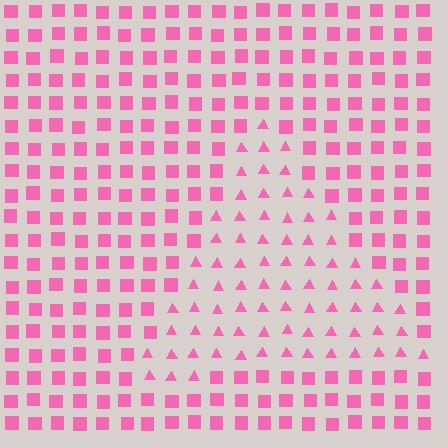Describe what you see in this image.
The image is filled with small pink elements arranged in a uniform grid. A triangle-shaped region contains triangles, while the surrounding area contains squares. The boundary is defined purely by the change in element shape.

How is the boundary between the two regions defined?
The boundary is defined by a change in element shape: triangles inside vs. squares outside. All elements share the same color and spacing.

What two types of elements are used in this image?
The image uses triangles inside the triangle region and squares outside it.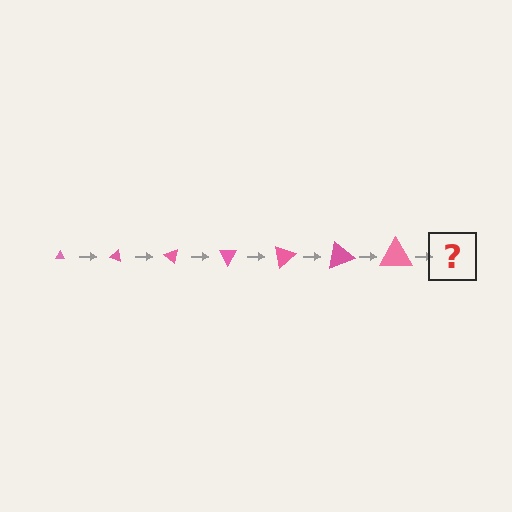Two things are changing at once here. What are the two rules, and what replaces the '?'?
The two rules are that the triangle grows larger each step and it rotates 20 degrees each step. The '?' should be a triangle, larger than the previous one and rotated 140 degrees from the start.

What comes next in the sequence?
The next element should be a triangle, larger than the previous one and rotated 140 degrees from the start.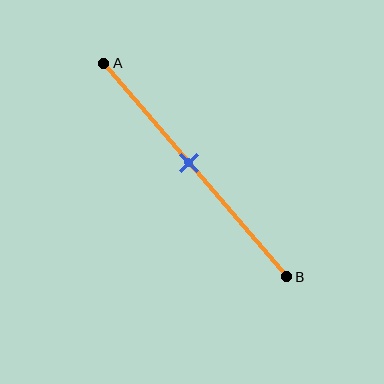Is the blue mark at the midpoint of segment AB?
No, the mark is at about 45% from A, not at the 50% midpoint.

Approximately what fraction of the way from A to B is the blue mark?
The blue mark is approximately 45% of the way from A to B.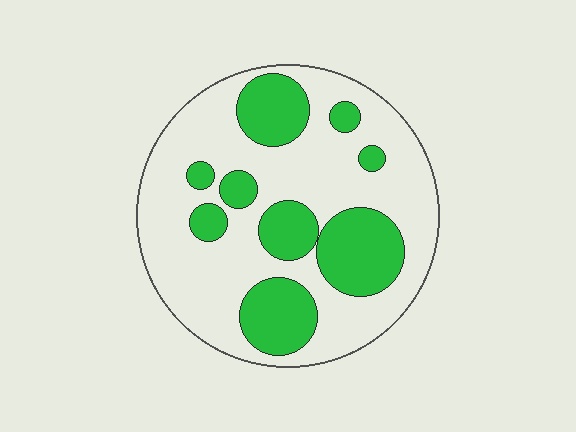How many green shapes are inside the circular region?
9.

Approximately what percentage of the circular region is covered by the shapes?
Approximately 30%.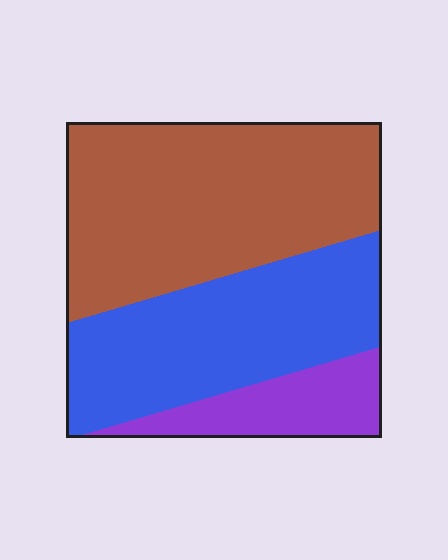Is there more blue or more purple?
Blue.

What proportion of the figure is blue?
Blue covers 37% of the figure.